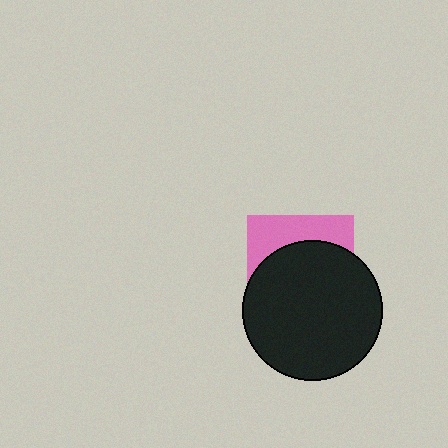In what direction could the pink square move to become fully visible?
The pink square could move up. That would shift it out from behind the black circle entirely.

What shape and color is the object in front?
The object in front is a black circle.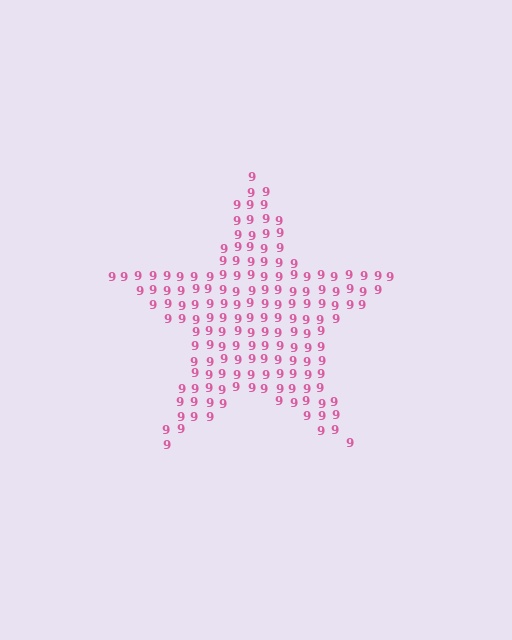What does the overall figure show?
The overall figure shows a star.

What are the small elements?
The small elements are digit 9's.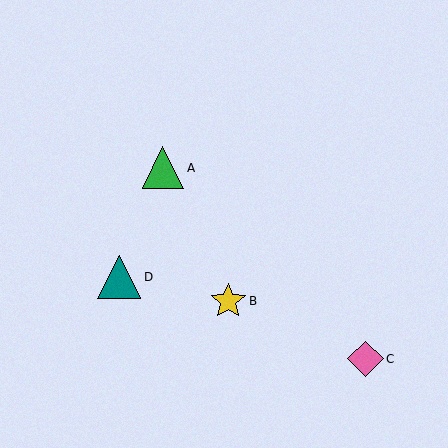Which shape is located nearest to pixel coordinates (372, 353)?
The pink diamond (labeled C) at (366, 359) is nearest to that location.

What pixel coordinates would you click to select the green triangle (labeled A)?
Click at (163, 168) to select the green triangle A.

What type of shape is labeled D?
Shape D is a teal triangle.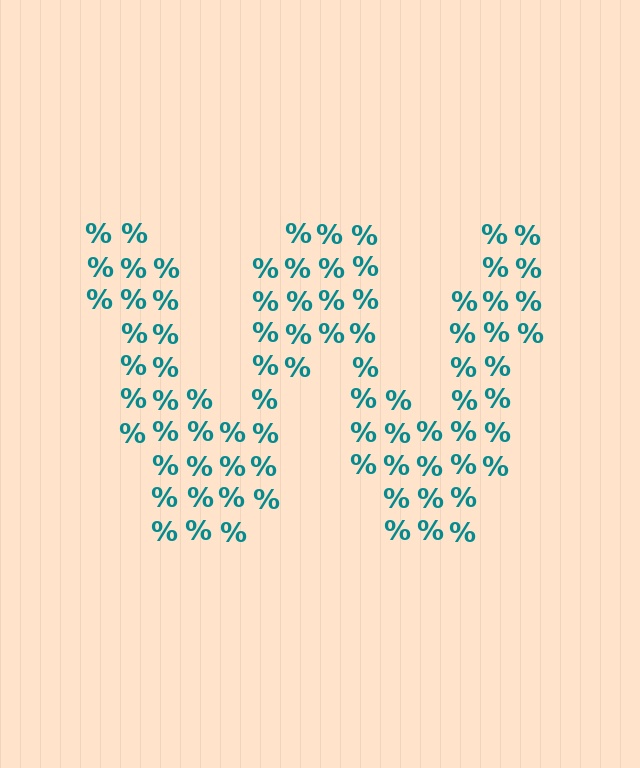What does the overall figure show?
The overall figure shows the letter W.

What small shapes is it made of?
It is made of small percent signs.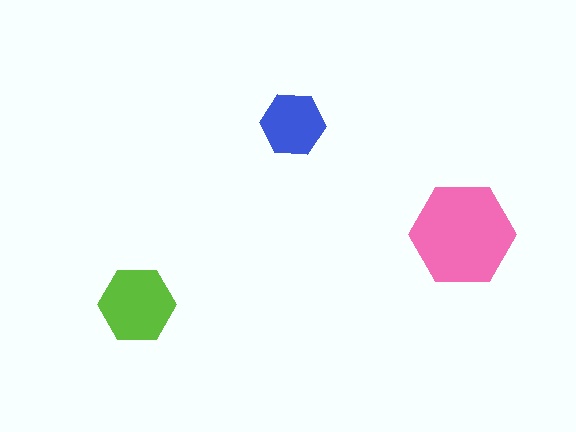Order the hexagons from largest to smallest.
the pink one, the lime one, the blue one.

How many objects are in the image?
There are 3 objects in the image.